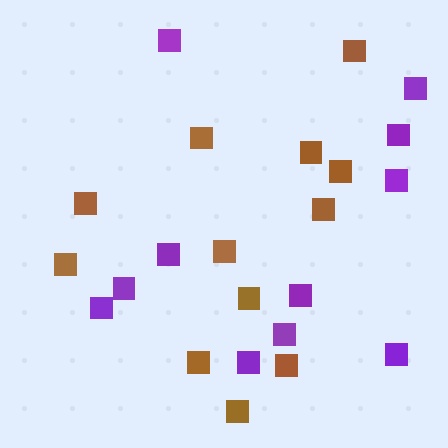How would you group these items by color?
There are 2 groups: one group of brown squares (12) and one group of purple squares (11).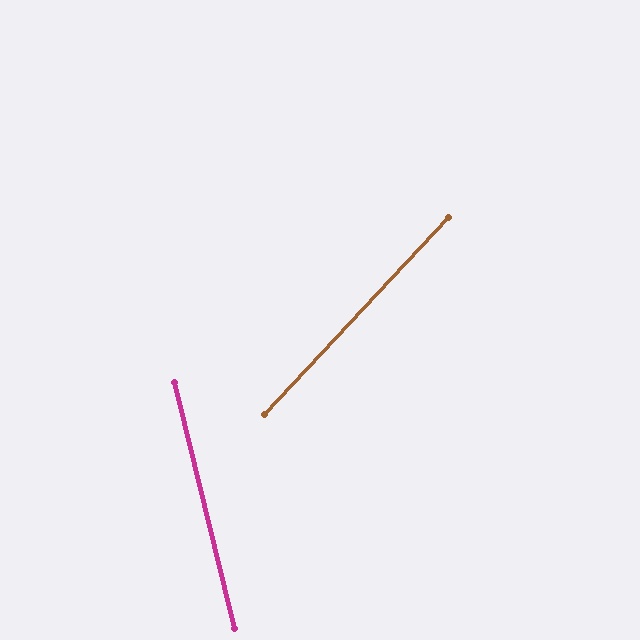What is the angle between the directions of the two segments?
Approximately 57 degrees.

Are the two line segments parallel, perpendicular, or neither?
Neither parallel nor perpendicular — they differ by about 57°.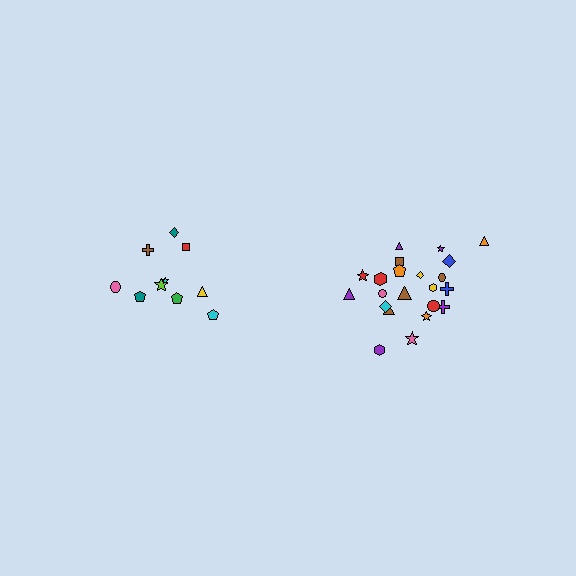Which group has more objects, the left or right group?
The right group.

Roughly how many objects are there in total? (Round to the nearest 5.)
Roughly 30 objects in total.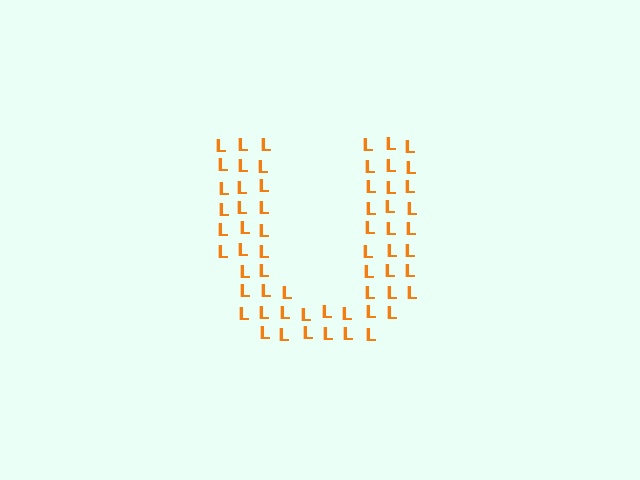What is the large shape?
The large shape is the letter U.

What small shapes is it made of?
It is made of small letter L's.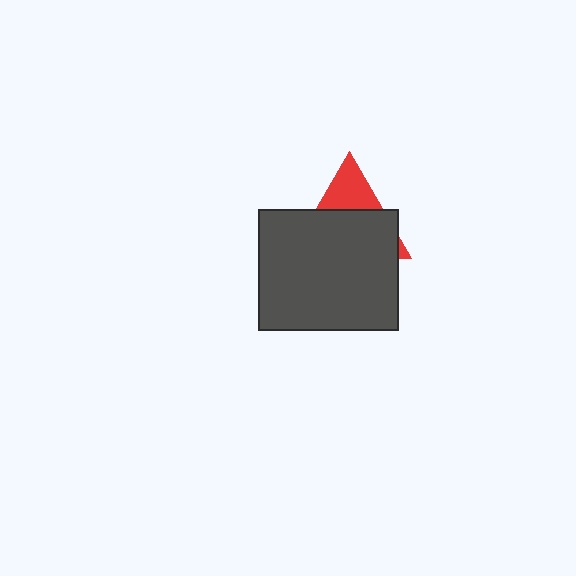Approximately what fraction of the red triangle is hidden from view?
Roughly 69% of the red triangle is hidden behind the dark gray rectangle.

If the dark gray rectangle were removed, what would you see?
You would see the complete red triangle.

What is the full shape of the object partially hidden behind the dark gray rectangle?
The partially hidden object is a red triangle.